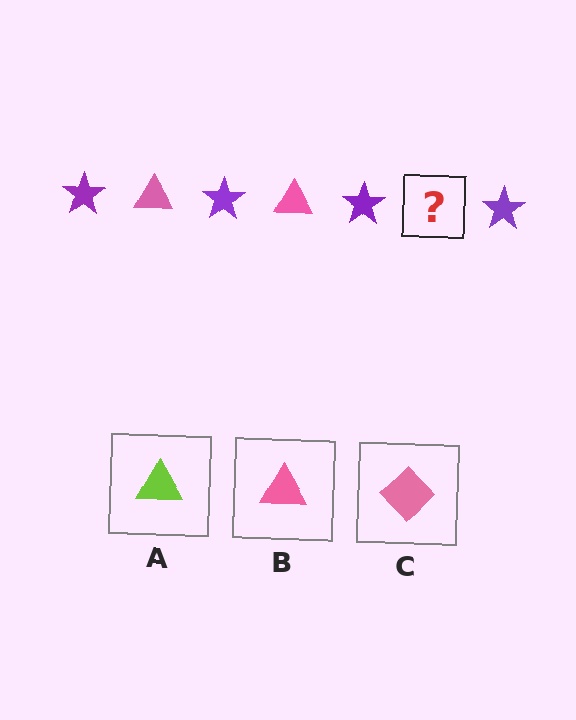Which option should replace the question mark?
Option B.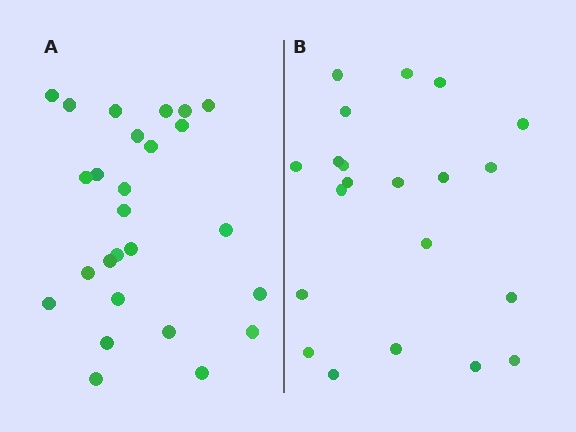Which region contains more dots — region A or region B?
Region A (the left region) has more dots.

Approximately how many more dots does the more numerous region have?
Region A has about 5 more dots than region B.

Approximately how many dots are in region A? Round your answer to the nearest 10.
About 30 dots. (The exact count is 26, which rounds to 30.)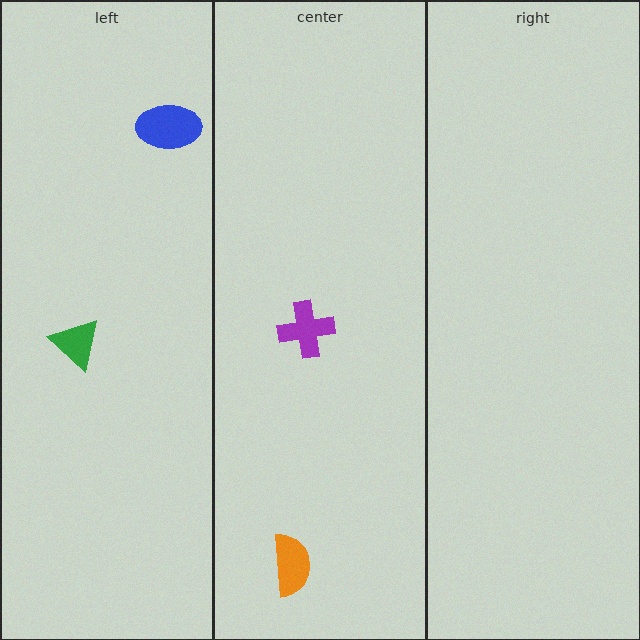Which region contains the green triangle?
The left region.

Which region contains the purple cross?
The center region.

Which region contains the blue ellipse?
The left region.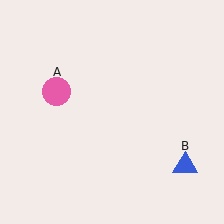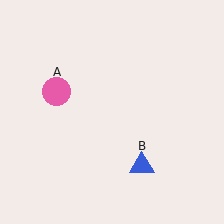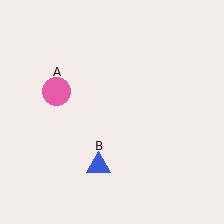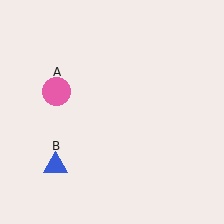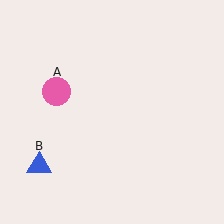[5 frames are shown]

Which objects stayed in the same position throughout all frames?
Pink circle (object A) remained stationary.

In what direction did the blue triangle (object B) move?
The blue triangle (object B) moved left.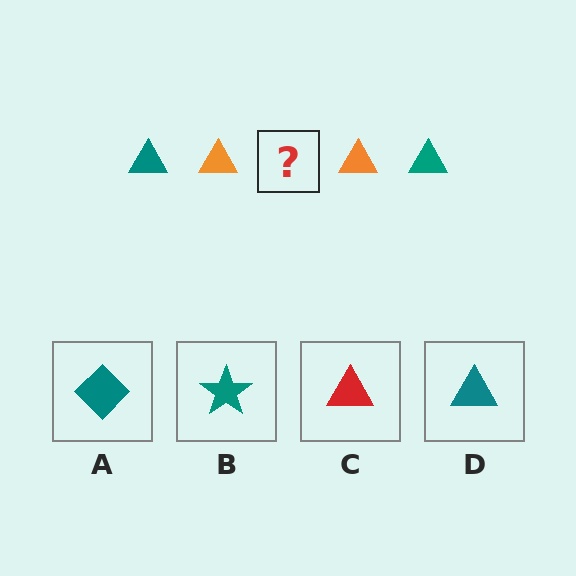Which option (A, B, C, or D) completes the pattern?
D.